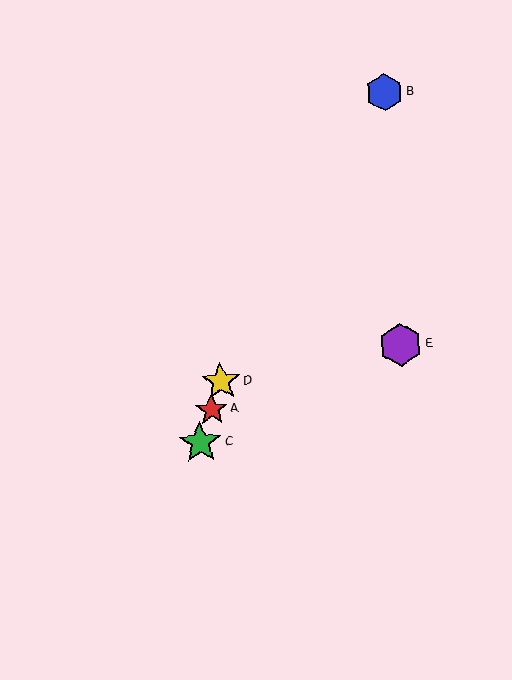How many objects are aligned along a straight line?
3 objects (A, C, D) are aligned along a straight line.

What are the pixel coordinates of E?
Object E is at (401, 345).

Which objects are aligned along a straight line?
Objects A, C, D are aligned along a straight line.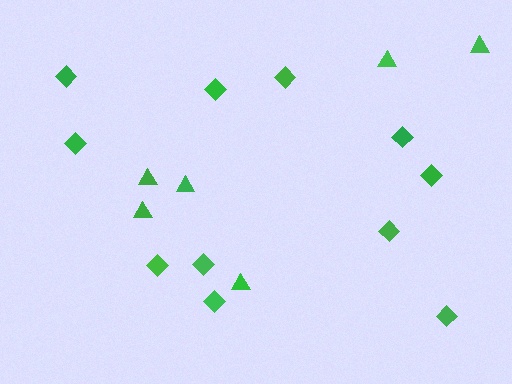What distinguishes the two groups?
There are 2 groups: one group of diamonds (11) and one group of triangles (6).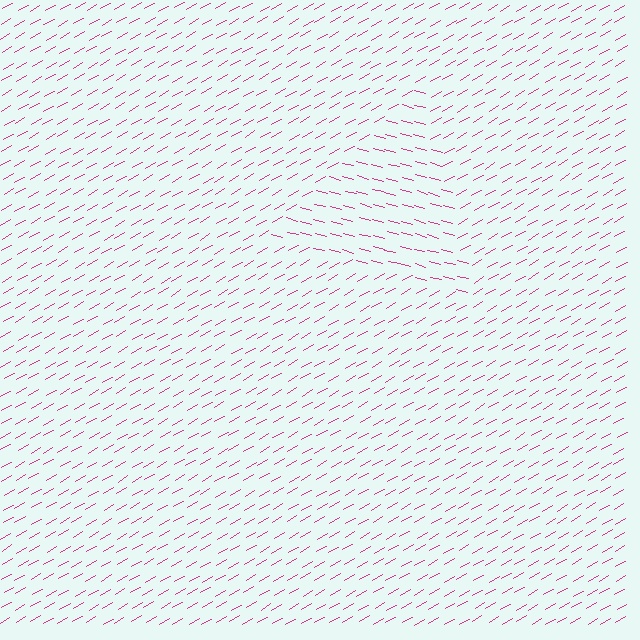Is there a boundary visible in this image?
Yes, there is a texture boundary formed by a change in line orientation.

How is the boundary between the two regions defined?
The boundary is defined purely by a change in line orientation (approximately 45 degrees difference). All lines are the same color and thickness.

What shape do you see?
I see a triangle.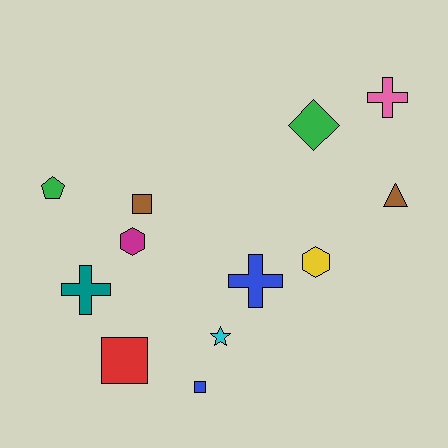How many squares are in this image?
There are 3 squares.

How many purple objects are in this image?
There are no purple objects.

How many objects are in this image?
There are 12 objects.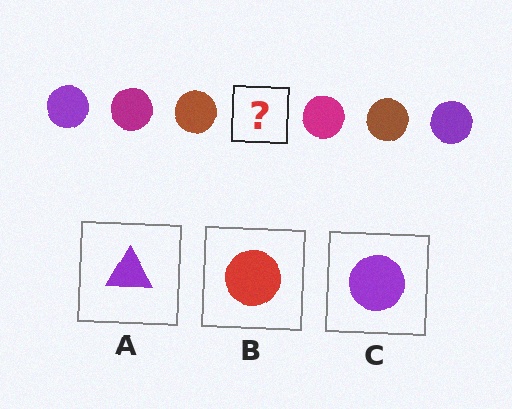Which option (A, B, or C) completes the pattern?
C.